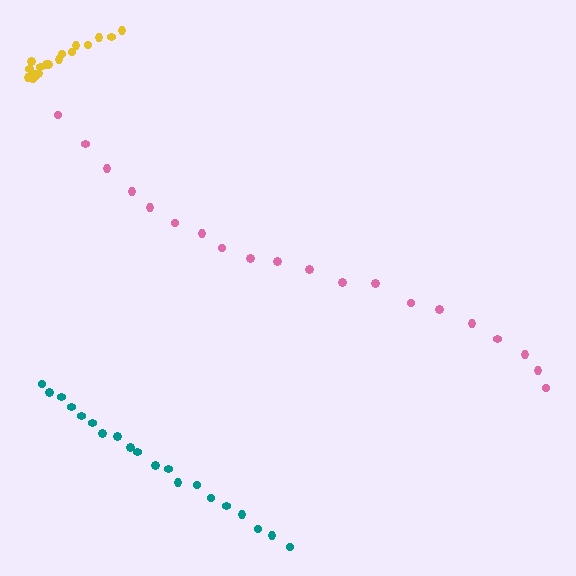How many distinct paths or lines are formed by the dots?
There are 3 distinct paths.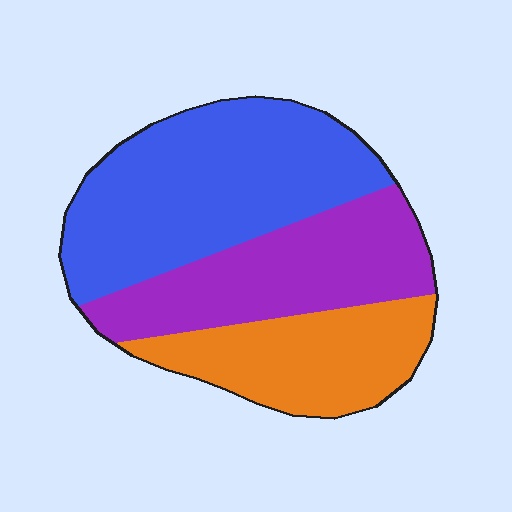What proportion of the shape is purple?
Purple covers roughly 30% of the shape.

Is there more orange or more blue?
Blue.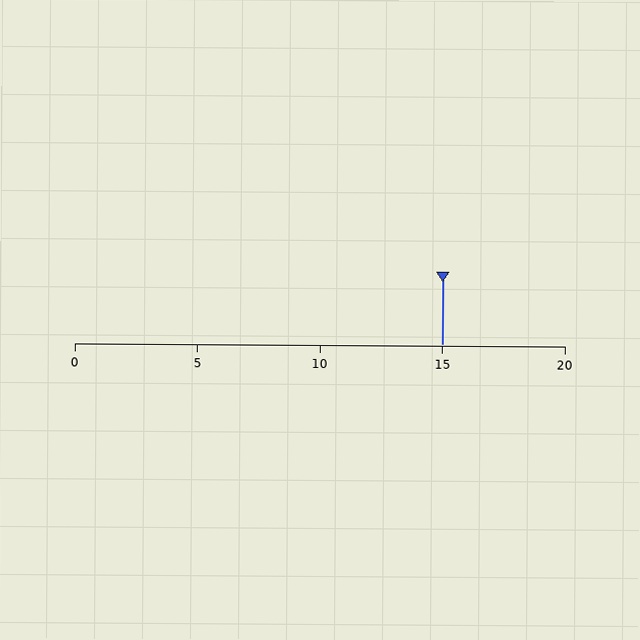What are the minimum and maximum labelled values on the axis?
The axis runs from 0 to 20.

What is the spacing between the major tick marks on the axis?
The major ticks are spaced 5 apart.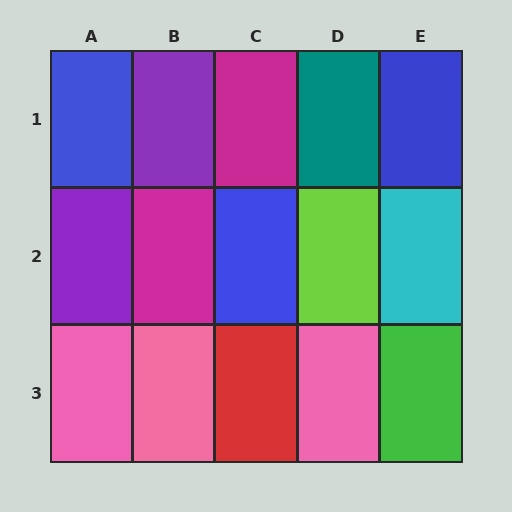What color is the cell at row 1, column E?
Blue.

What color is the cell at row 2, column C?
Blue.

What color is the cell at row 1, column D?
Teal.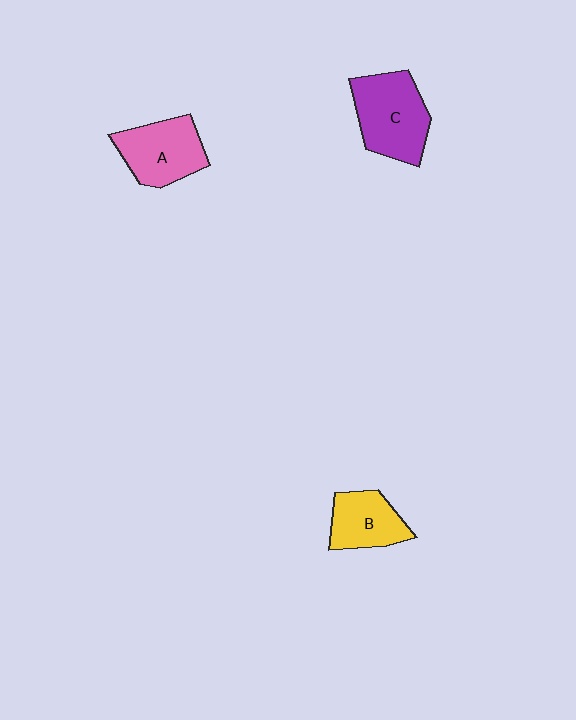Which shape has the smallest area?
Shape B (yellow).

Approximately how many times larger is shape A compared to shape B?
Approximately 1.2 times.